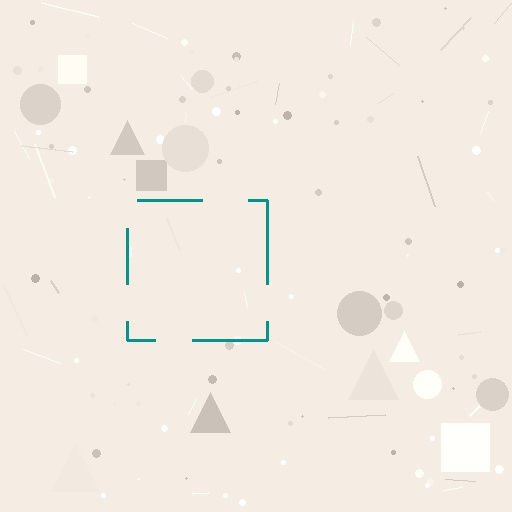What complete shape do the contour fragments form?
The contour fragments form a square.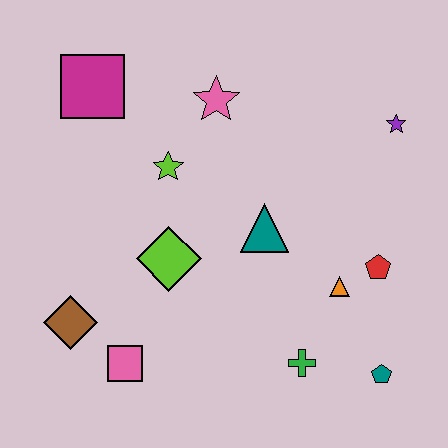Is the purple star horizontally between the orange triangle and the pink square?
No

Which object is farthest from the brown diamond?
The purple star is farthest from the brown diamond.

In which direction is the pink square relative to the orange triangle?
The pink square is to the left of the orange triangle.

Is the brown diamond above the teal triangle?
No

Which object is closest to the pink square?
The brown diamond is closest to the pink square.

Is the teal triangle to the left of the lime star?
No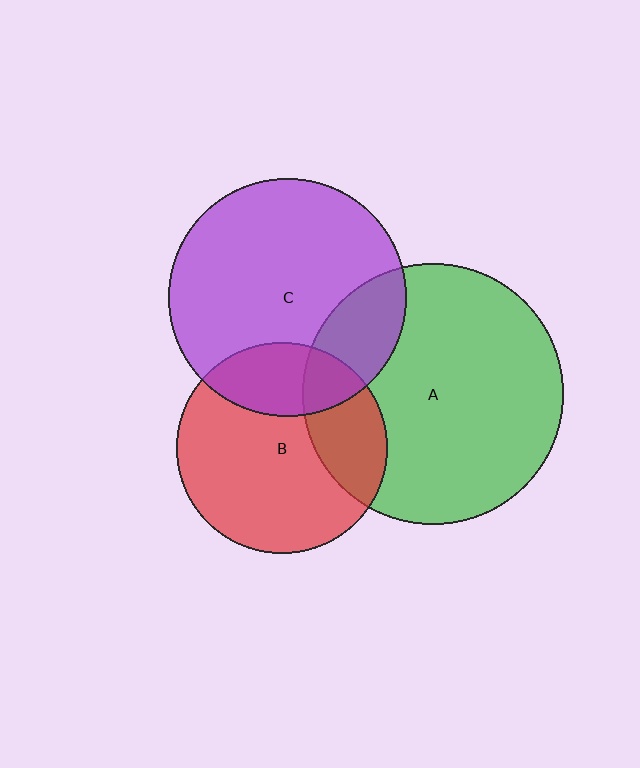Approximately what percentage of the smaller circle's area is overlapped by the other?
Approximately 25%.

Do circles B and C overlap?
Yes.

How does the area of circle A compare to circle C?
Approximately 1.2 times.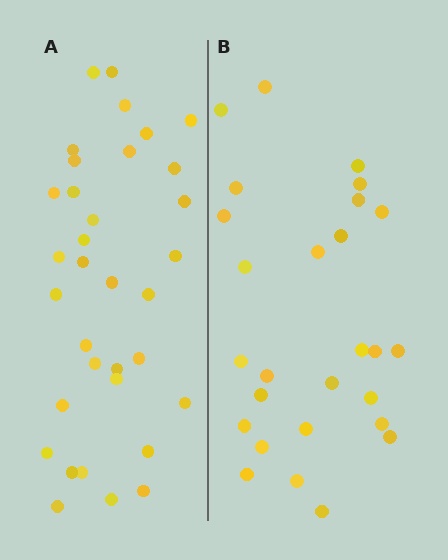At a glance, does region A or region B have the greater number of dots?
Region A (the left region) has more dots.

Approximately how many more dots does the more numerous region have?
Region A has roughly 8 or so more dots than region B.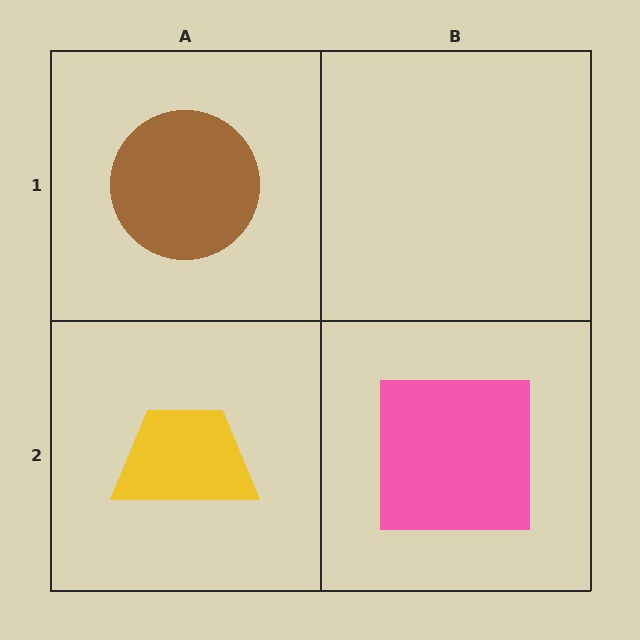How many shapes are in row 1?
1 shape.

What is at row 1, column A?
A brown circle.